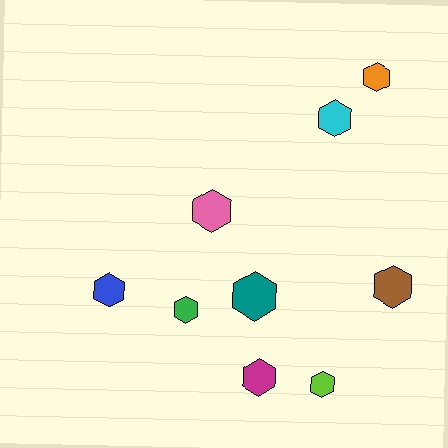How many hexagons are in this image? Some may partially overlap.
There are 9 hexagons.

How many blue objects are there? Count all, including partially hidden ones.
There is 1 blue object.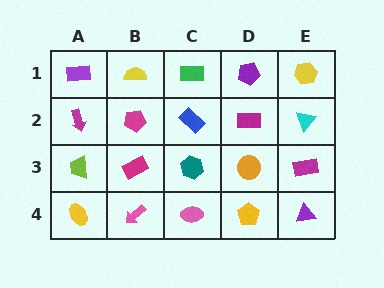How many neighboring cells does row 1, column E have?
2.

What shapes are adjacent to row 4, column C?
A teal hexagon (row 3, column C), a pink arrow (row 4, column B), a yellow pentagon (row 4, column D).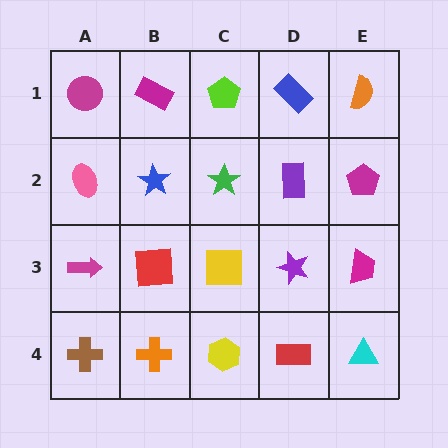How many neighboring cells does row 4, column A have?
2.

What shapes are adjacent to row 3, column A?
A pink ellipse (row 2, column A), a brown cross (row 4, column A), a red square (row 3, column B).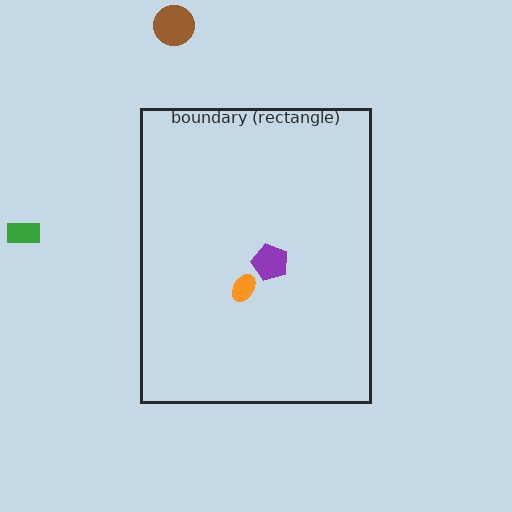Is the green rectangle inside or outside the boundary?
Outside.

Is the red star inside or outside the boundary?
Inside.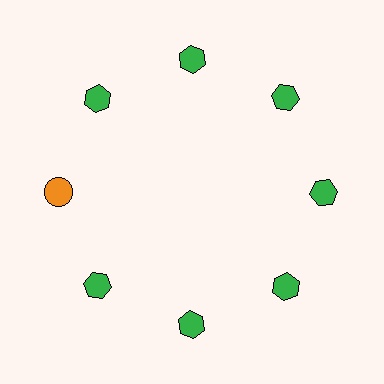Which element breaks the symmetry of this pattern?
The orange circle at roughly the 9 o'clock position breaks the symmetry. All other shapes are green hexagons.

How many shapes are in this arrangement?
There are 8 shapes arranged in a ring pattern.